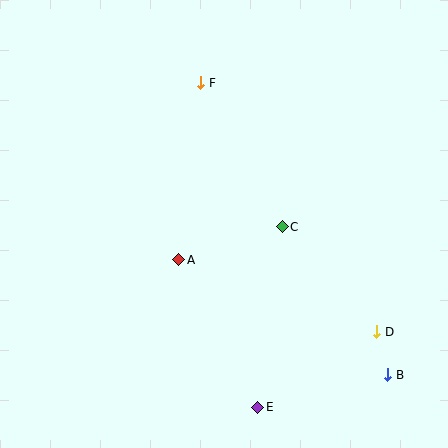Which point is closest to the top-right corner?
Point F is closest to the top-right corner.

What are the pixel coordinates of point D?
Point D is at (377, 332).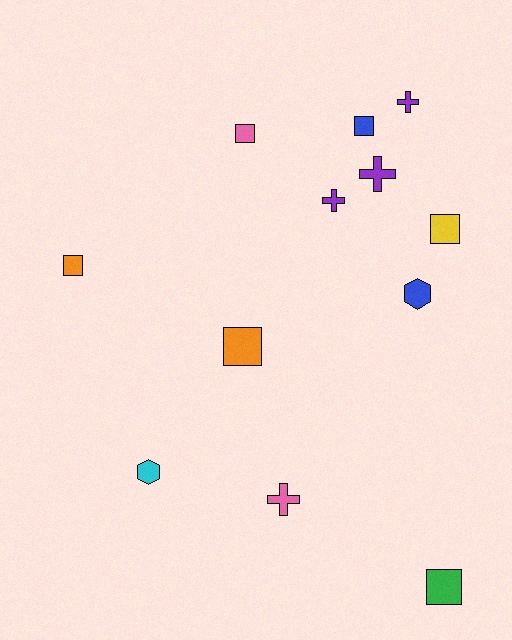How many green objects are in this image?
There is 1 green object.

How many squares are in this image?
There are 6 squares.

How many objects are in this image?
There are 12 objects.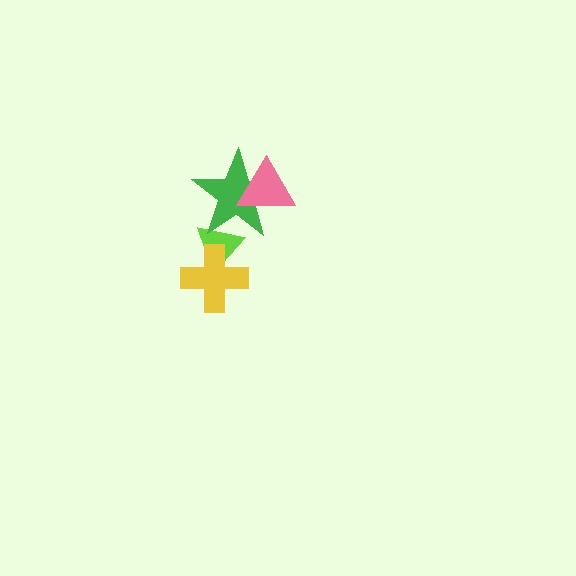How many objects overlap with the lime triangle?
2 objects overlap with the lime triangle.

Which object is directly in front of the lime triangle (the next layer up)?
The yellow cross is directly in front of the lime triangle.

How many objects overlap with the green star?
2 objects overlap with the green star.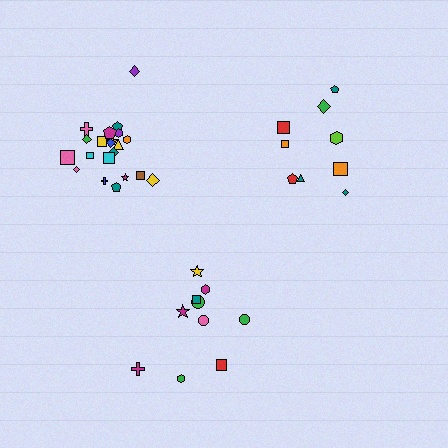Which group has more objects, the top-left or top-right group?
The top-left group.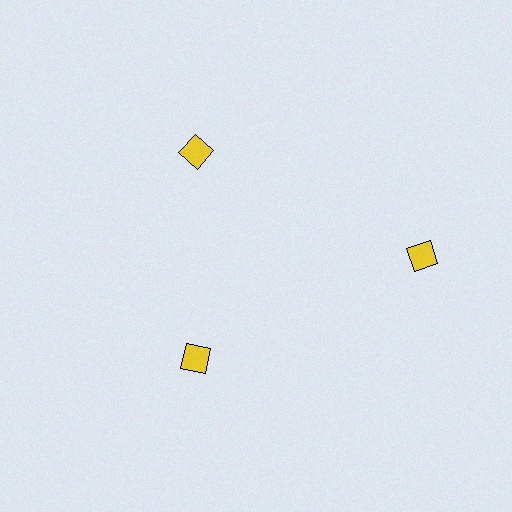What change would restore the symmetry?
The symmetry would be restored by moving it inward, back onto the ring so that all 3 diamonds sit at equal angles and equal distance from the center.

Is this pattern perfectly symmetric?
No. The 3 yellow diamonds are arranged in a ring, but one element near the 3 o'clock position is pushed outward from the center, breaking the 3-fold rotational symmetry.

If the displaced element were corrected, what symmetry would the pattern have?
It would have 3-fold rotational symmetry — the pattern would map onto itself every 120 degrees.